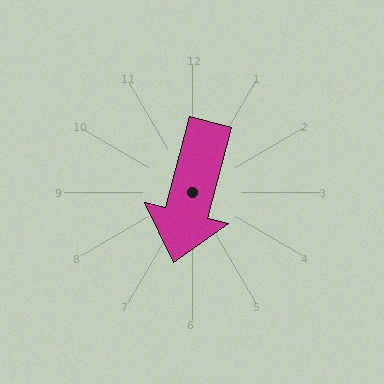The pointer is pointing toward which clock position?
Roughly 6 o'clock.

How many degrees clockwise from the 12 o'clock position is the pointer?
Approximately 195 degrees.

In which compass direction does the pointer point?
South.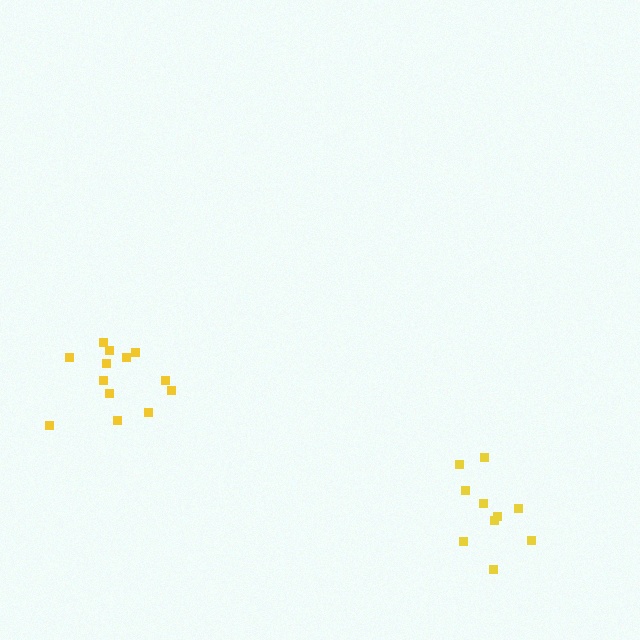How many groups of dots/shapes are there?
There are 2 groups.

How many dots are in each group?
Group 1: 10 dots, Group 2: 13 dots (23 total).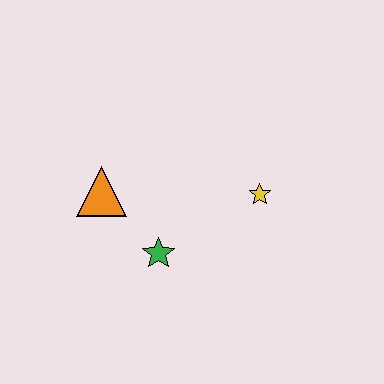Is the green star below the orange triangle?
Yes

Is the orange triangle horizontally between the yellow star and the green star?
No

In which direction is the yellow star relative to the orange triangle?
The yellow star is to the right of the orange triangle.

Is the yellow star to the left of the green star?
No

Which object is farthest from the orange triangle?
The yellow star is farthest from the orange triangle.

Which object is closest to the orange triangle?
The green star is closest to the orange triangle.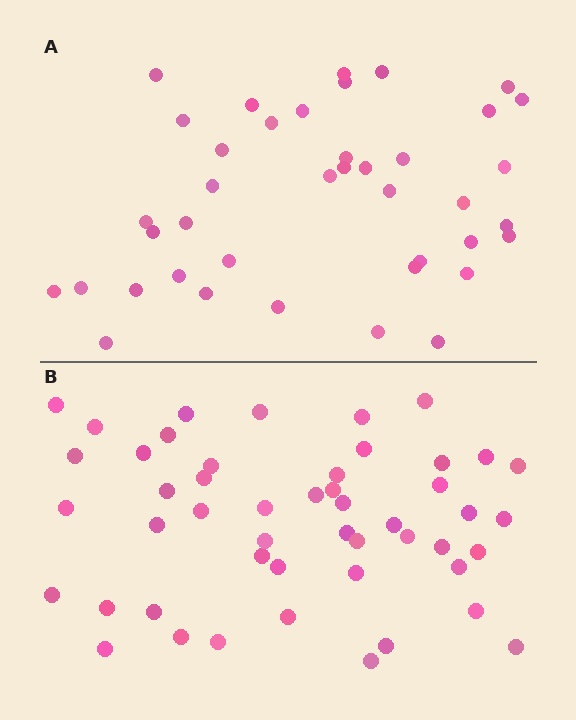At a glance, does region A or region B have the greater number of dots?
Region B (the bottom region) has more dots.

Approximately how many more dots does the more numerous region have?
Region B has roughly 8 or so more dots than region A.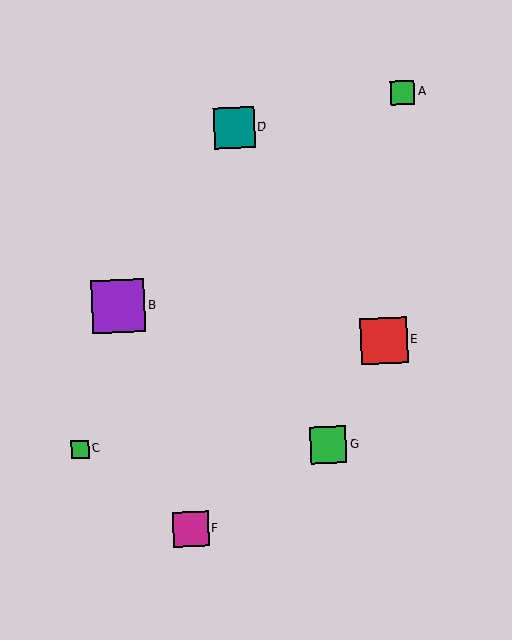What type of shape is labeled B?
Shape B is a purple square.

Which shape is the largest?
The purple square (labeled B) is the largest.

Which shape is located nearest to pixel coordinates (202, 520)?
The magenta square (labeled F) at (191, 529) is nearest to that location.